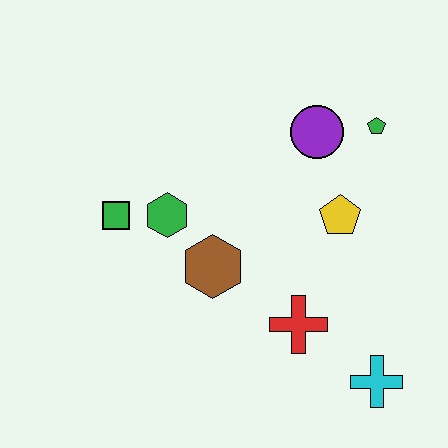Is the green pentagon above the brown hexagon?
Yes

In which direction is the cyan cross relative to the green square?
The cyan cross is to the right of the green square.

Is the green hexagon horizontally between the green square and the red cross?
Yes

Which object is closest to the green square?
The green hexagon is closest to the green square.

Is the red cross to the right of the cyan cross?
No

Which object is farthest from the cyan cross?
The green square is farthest from the cyan cross.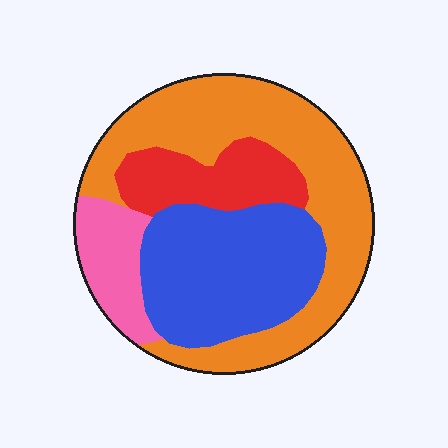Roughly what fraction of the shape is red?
Red takes up less than a sixth of the shape.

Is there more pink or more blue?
Blue.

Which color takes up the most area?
Orange, at roughly 45%.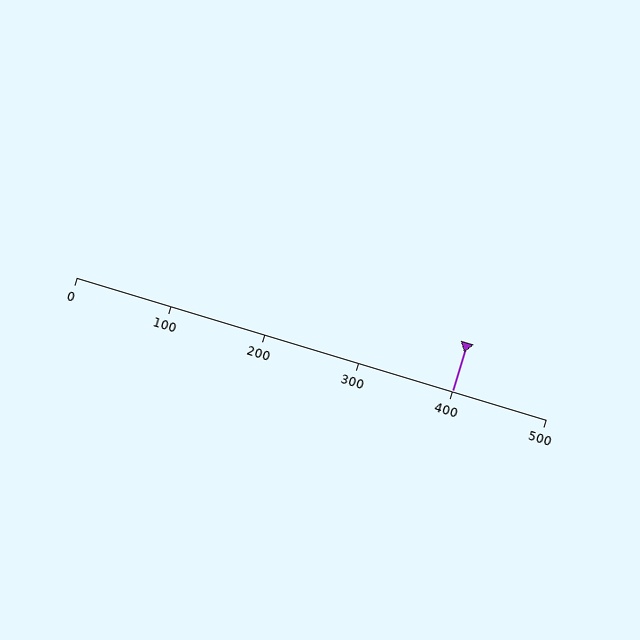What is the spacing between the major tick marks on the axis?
The major ticks are spaced 100 apart.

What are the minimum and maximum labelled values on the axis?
The axis runs from 0 to 500.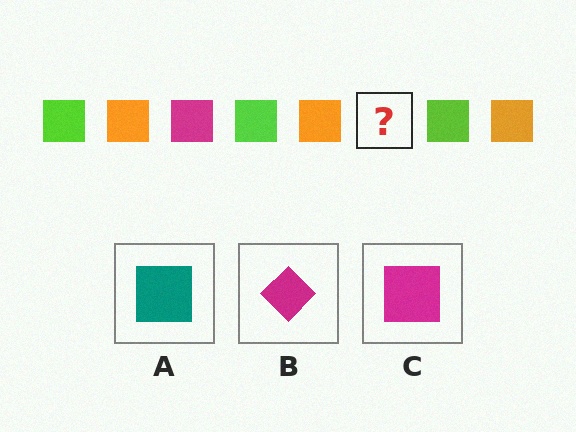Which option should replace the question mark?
Option C.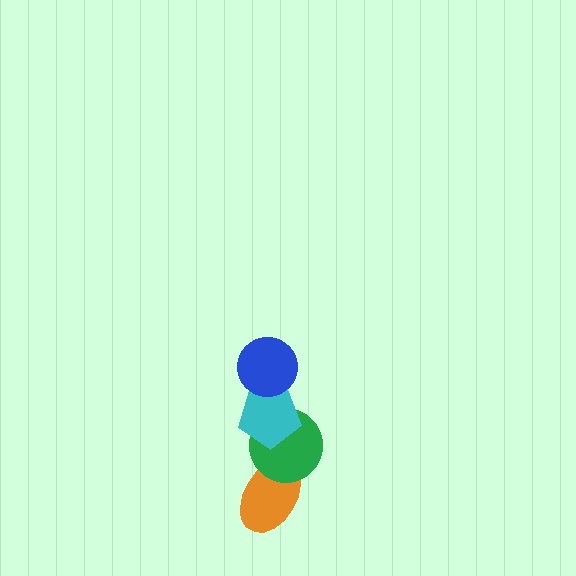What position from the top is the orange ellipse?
The orange ellipse is 4th from the top.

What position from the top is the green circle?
The green circle is 3rd from the top.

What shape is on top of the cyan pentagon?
The blue circle is on top of the cyan pentagon.